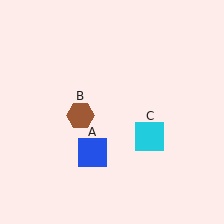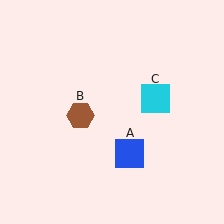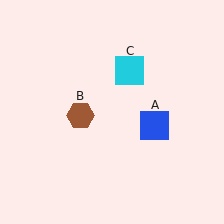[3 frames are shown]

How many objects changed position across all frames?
2 objects changed position: blue square (object A), cyan square (object C).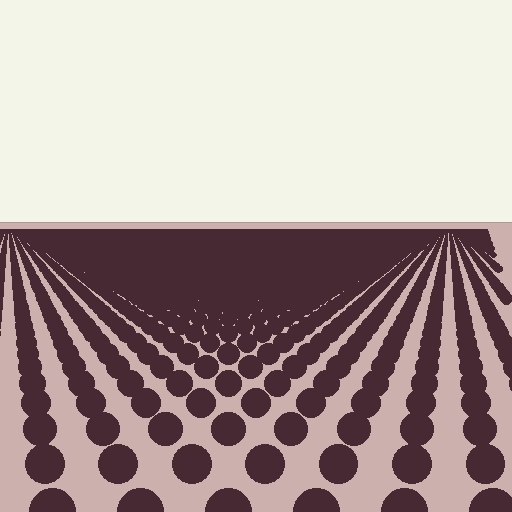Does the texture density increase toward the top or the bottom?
Density increases toward the top.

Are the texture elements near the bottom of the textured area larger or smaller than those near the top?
Larger. Near the bottom, elements are closer to the viewer and appear at a bigger on-screen size.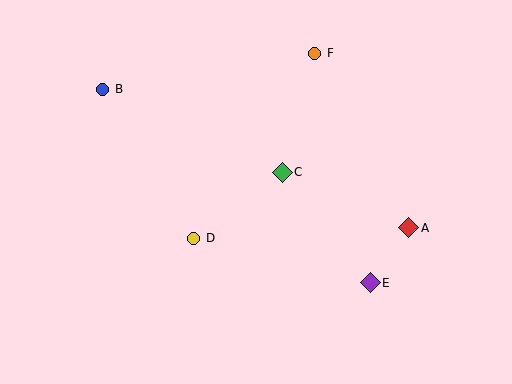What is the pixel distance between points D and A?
The distance between D and A is 216 pixels.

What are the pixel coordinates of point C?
Point C is at (282, 172).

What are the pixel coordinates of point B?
Point B is at (103, 89).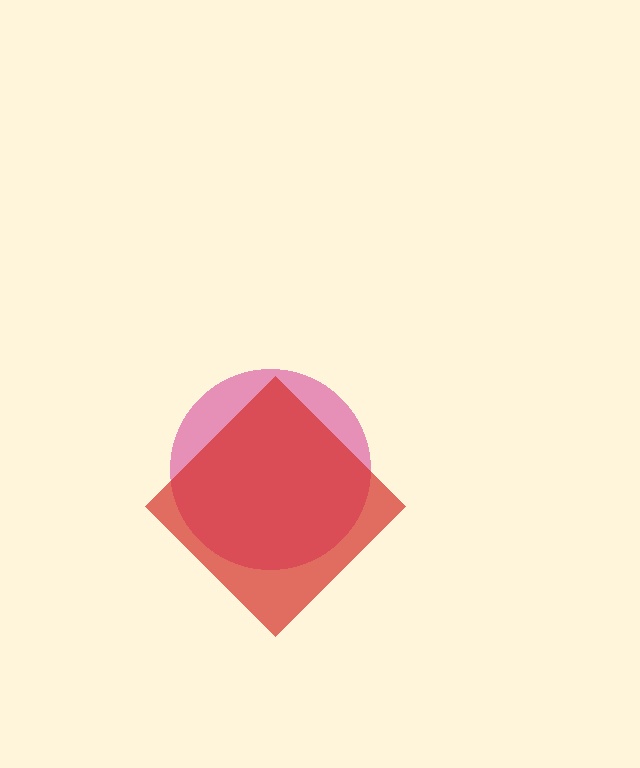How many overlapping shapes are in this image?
There are 2 overlapping shapes in the image.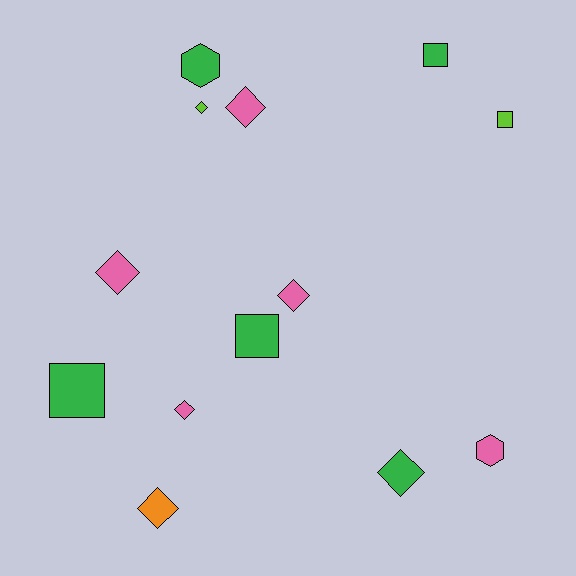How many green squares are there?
There are 3 green squares.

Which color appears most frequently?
Green, with 5 objects.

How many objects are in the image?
There are 13 objects.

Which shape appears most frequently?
Diamond, with 7 objects.